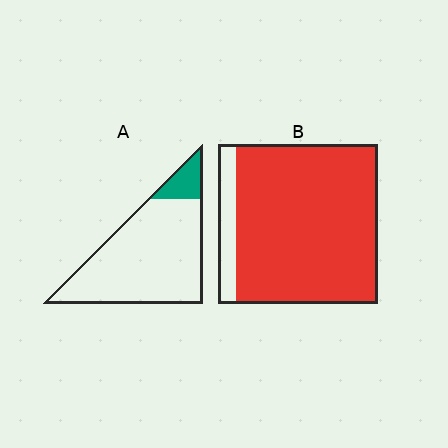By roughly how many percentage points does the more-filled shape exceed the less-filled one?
By roughly 75 percentage points (B over A).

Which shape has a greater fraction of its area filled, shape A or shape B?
Shape B.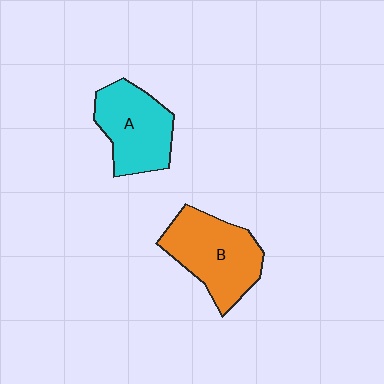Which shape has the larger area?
Shape B (orange).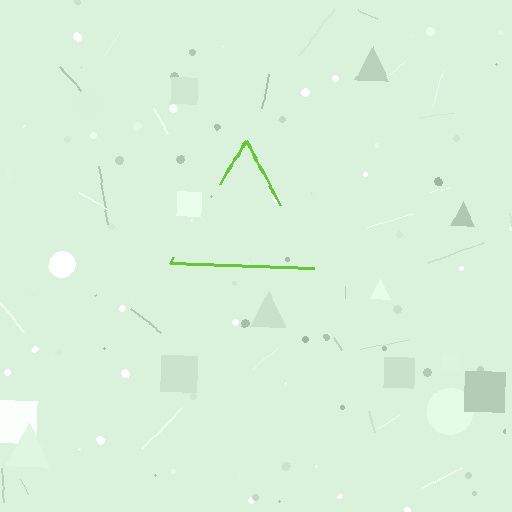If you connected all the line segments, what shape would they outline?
They would outline a triangle.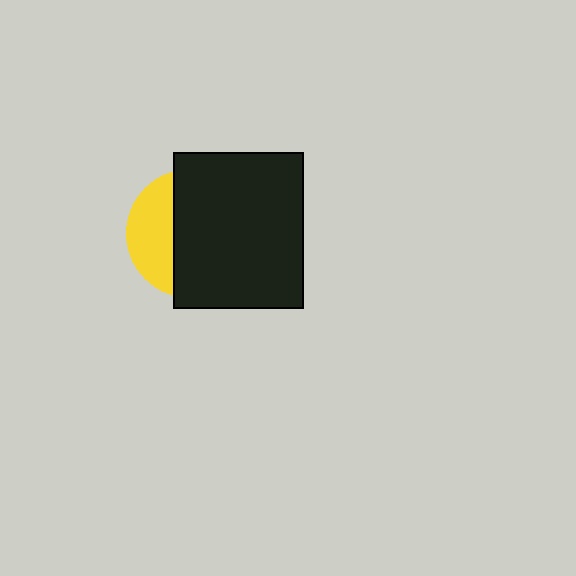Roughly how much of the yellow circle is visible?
A small part of it is visible (roughly 33%).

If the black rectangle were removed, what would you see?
You would see the complete yellow circle.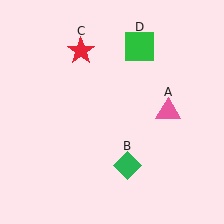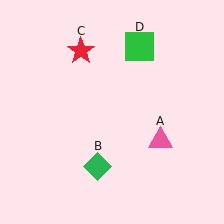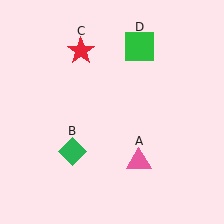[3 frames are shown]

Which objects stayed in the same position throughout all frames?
Red star (object C) and green square (object D) remained stationary.